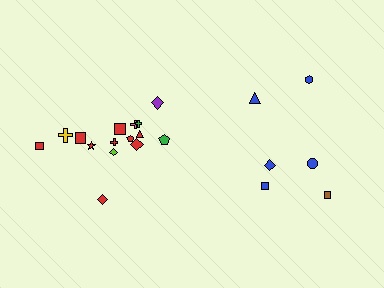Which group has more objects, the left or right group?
The left group.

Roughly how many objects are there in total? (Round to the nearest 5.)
Roughly 20 objects in total.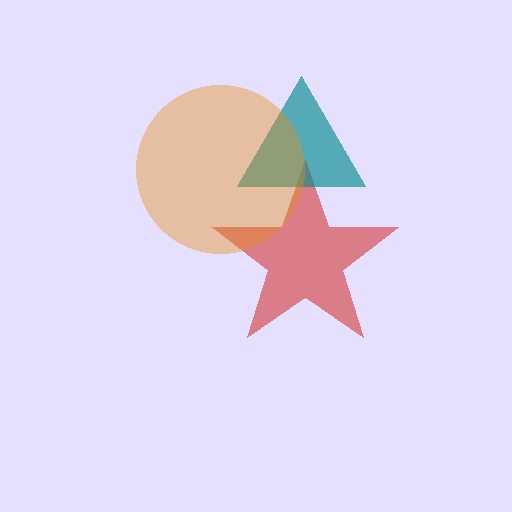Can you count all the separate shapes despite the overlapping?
Yes, there are 3 separate shapes.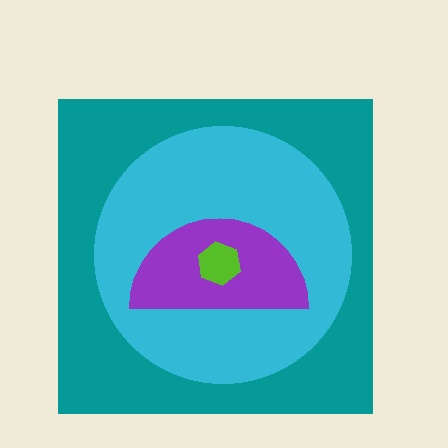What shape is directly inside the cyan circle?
The purple semicircle.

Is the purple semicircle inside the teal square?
Yes.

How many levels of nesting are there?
4.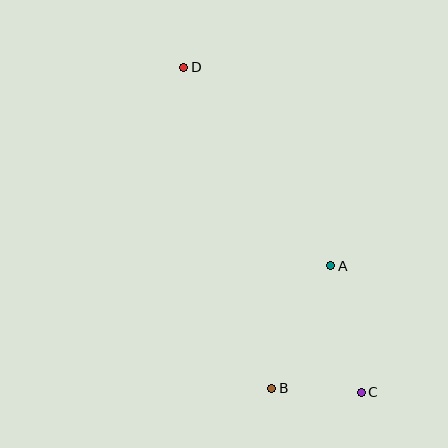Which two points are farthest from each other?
Points C and D are farthest from each other.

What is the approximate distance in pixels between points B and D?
The distance between B and D is approximately 333 pixels.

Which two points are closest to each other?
Points B and C are closest to each other.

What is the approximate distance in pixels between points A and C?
The distance between A and C is approximately 130 pixels.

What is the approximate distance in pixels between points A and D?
The distance between A and D is approximately 247 pixels.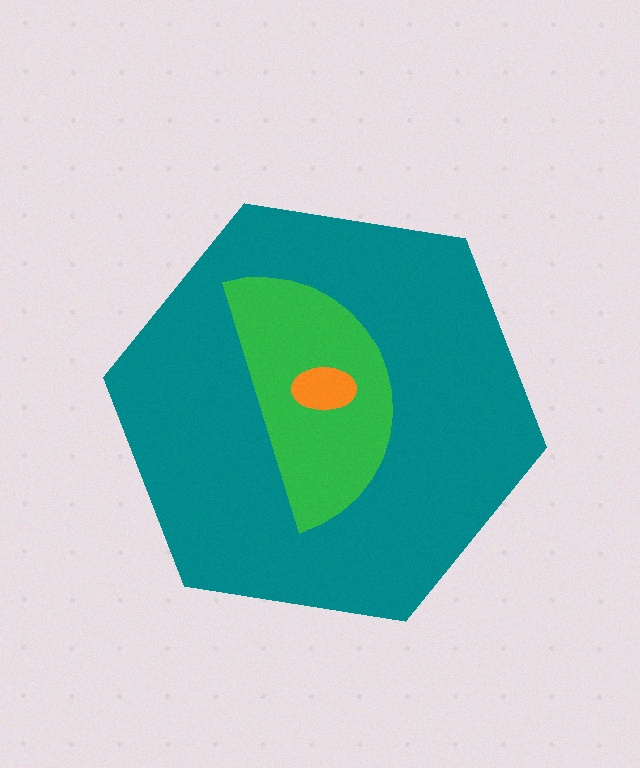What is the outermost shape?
The teal hexagon.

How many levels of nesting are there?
3.